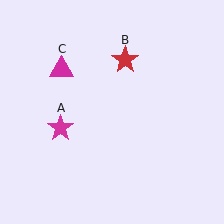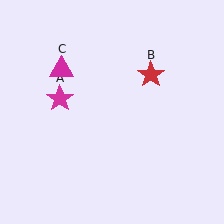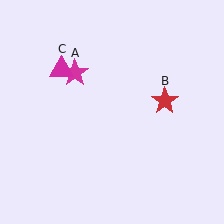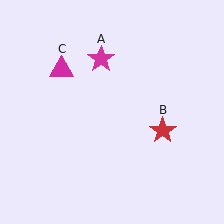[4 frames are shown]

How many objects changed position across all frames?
2 objects changed position: magenta star (object A), red star (object B).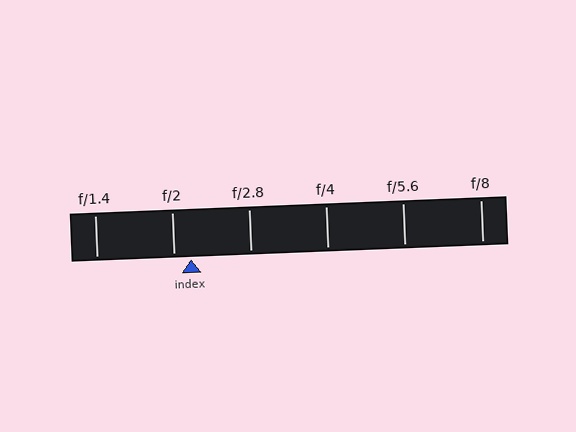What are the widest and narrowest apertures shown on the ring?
The widest aperture shown is f/1.4 and the narrowest is f/8.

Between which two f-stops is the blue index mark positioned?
The index mark is between f/2 and f/2.8.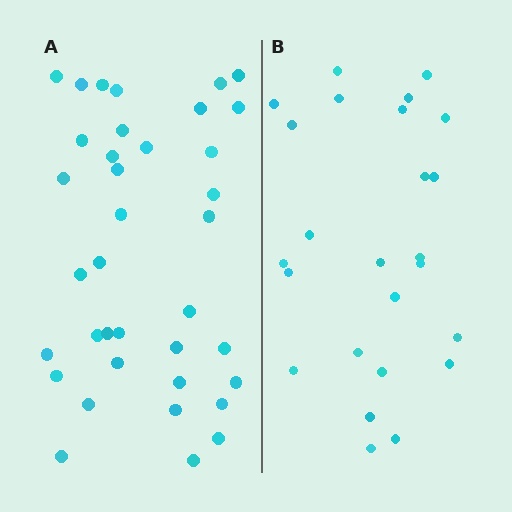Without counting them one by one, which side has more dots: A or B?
Region A (the left region) has more dots.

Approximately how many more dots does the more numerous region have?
Region A has roughly 12 or so more dots than region B.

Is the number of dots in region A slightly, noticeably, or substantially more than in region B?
Region A has substantially more. The ratio is roughly 1.5 to 1.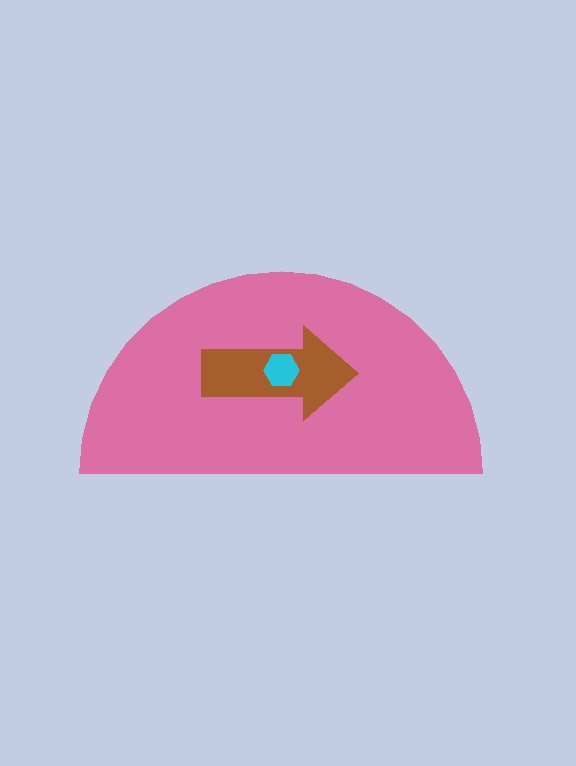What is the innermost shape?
The cyan hexagon.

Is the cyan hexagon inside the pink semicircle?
Yes.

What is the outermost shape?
The pink semicircle.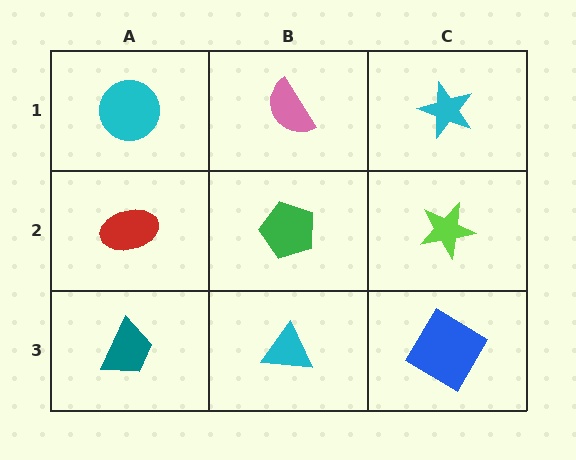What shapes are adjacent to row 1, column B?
A green pentagon (row 2, column B), a cyan circle (row 1, column A), a cyan star (row 1, column C).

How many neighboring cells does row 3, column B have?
3.